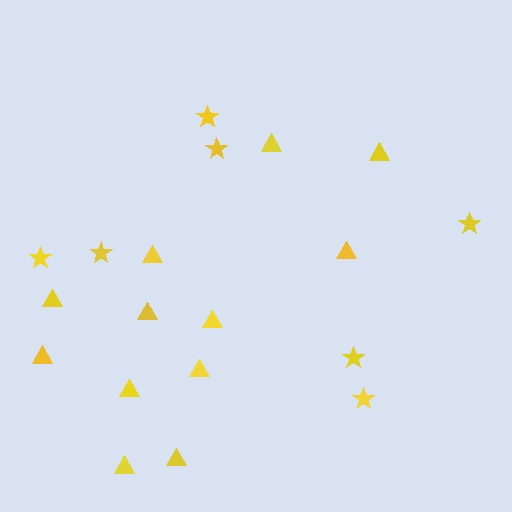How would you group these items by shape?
There are 2 groups: one group of triangles (12) and one group of stars (7).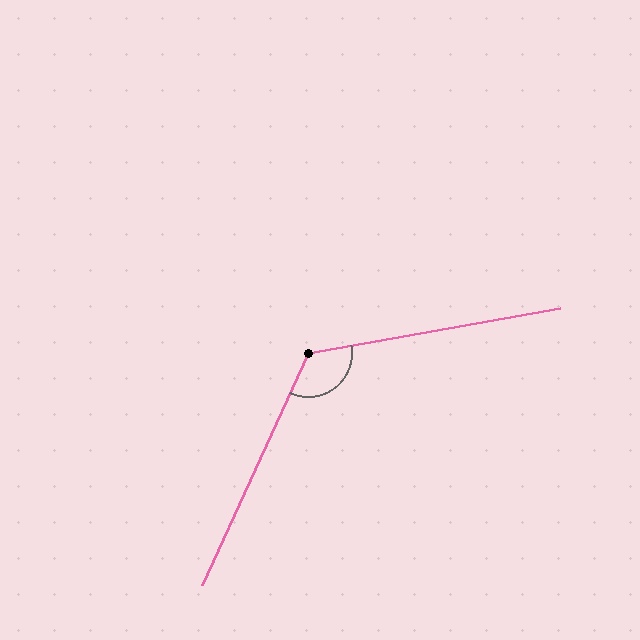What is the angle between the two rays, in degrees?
Approximately 125 degrees.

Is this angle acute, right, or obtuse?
It is obtuse.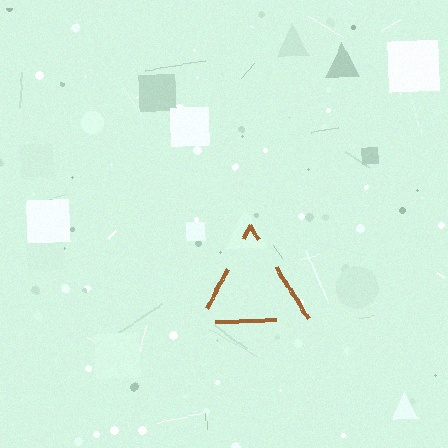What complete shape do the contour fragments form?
The contour fragments form a triangle.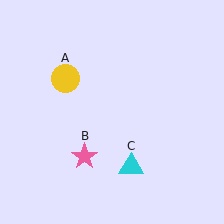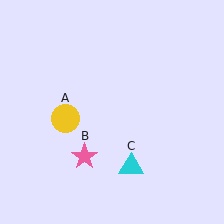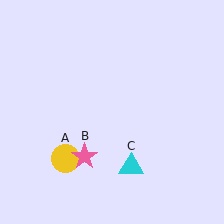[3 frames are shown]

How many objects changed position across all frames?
1 object changed position: yellow circle (object A).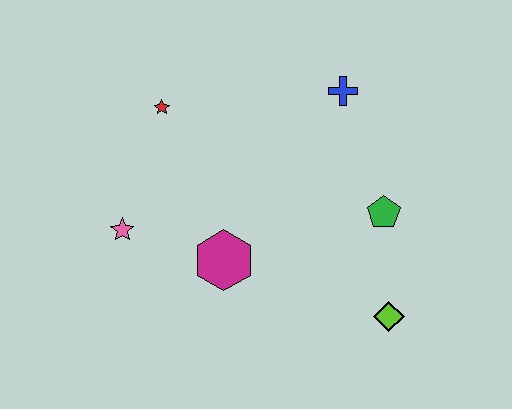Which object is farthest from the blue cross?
The pink star is farthest from the blue cross.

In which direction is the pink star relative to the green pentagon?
The pink star is to the left of the green pentagon.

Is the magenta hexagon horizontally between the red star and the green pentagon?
Yes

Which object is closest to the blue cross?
The green pentagon is closest to the blue cross.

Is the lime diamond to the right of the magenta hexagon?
Yes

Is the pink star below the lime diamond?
No